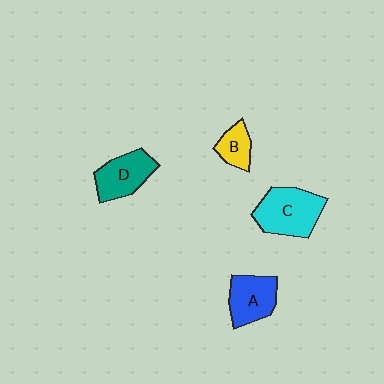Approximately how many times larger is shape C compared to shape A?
Approximately 1.3 times.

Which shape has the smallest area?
Shape B (yellow).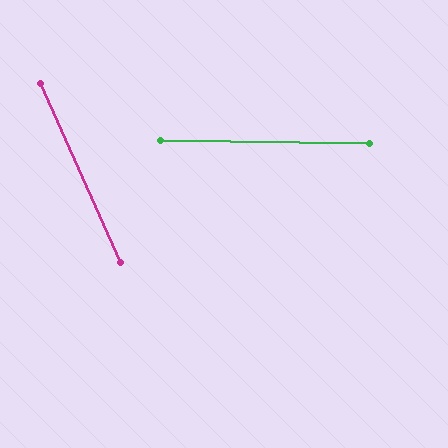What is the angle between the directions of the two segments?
Approximately 65 degrees.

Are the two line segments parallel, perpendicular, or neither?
Neither parallel nor perpendicular — they differ by about 65°.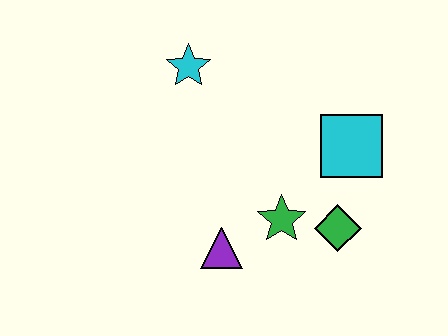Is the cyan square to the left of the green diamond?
No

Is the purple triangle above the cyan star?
No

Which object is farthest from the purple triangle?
The cyan star is farthest from the purple triangle.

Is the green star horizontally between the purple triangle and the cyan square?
Yes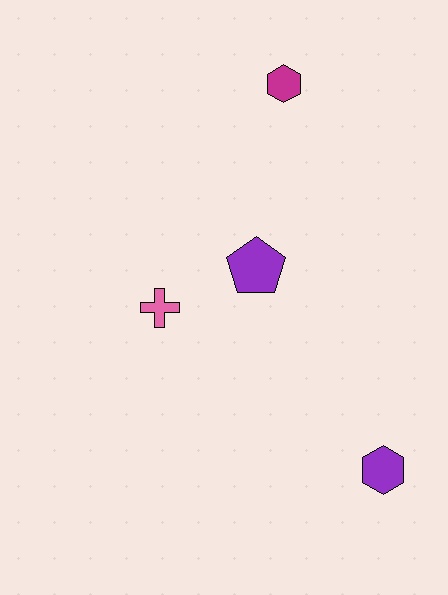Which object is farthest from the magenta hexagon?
The purple hexagon is farthest from the magenta hexagon.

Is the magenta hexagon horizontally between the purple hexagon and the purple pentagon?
Yes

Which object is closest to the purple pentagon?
The pink cross is closest to the purple pentagon.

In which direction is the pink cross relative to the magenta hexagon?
The pink cross is below the magenta hexagon.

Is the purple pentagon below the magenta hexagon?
Yes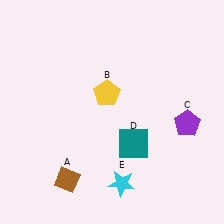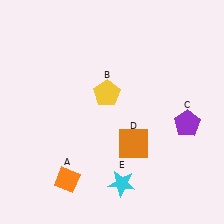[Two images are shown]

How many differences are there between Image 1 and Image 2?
There are 2 differences between the two images.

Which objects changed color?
A changed from brown to orange. D changed from teal to orange.